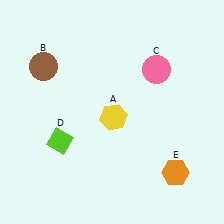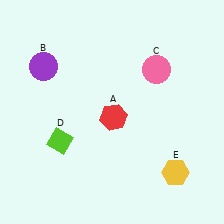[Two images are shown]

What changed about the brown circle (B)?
In Image 1, B is brown. In Image 2, it changed to purple.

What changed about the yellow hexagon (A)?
In Image 1, A is yellow. In Image 2, it changed to red.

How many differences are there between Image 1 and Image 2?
There are 3 differences between the two images.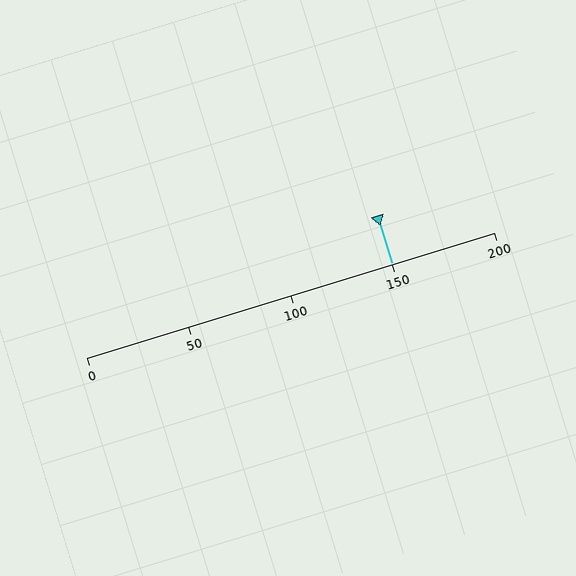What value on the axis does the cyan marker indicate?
The marker indicates approximately 150.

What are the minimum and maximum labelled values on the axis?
The axis runs from 0 to 200.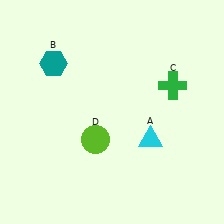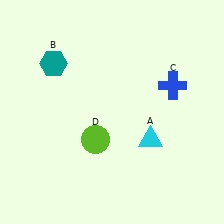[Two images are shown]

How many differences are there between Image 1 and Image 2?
There is 1 difference between the two images.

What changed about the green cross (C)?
In Image 1, C is green. In Image 2, it changed to blue.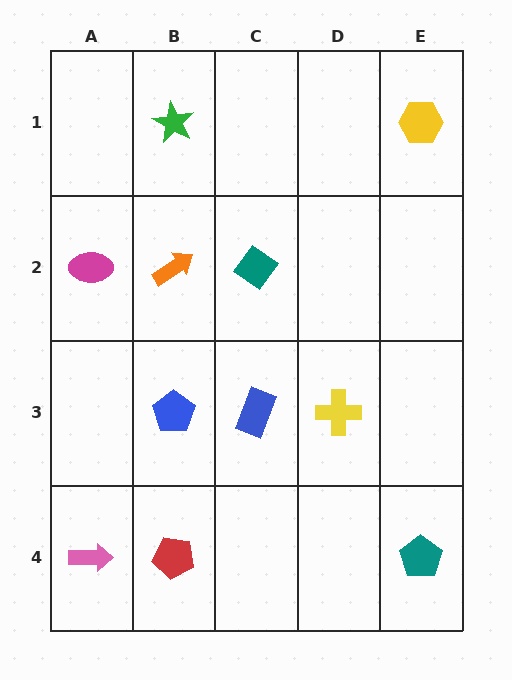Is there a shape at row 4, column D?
No, that cell is empty.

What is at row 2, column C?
A teal diamond.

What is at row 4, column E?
A teal pentagon.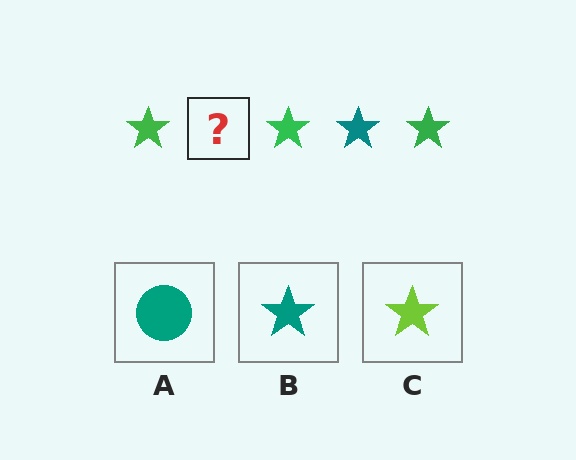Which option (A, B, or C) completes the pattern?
B.